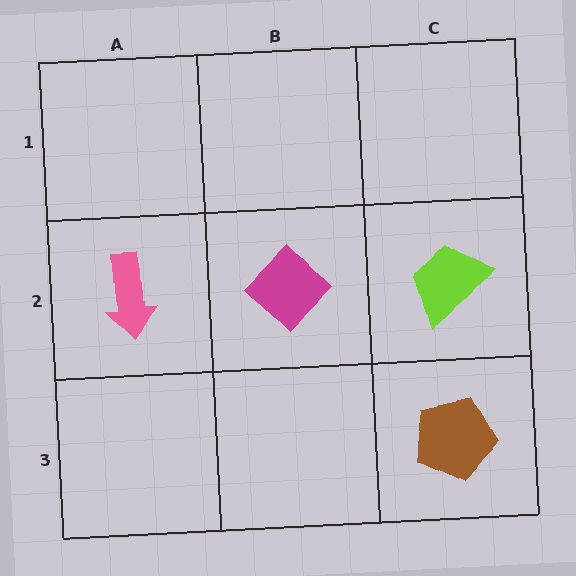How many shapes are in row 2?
3 shapes.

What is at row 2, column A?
A pink arrow.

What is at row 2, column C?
A lime trapezoid.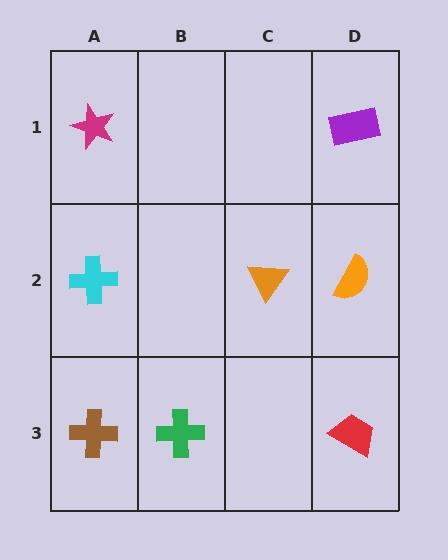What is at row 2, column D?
An orange semicircle.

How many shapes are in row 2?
3 shapes.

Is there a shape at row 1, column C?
No, that cell is empty.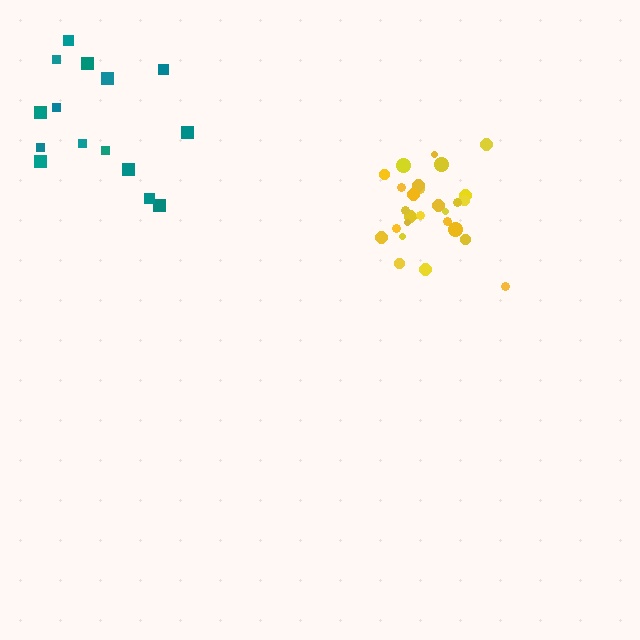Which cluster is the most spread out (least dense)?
Teal.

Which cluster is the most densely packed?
Yellow.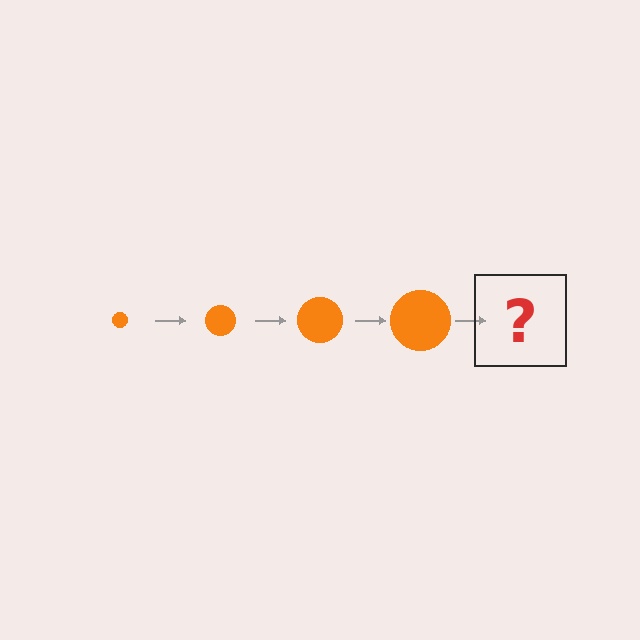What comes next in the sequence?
The next element should be an orange circle, larger than the previous one.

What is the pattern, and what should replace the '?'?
The pattern is that the circle gets progressively larger each step. The '?' should be an orange circle, larger than the previous one.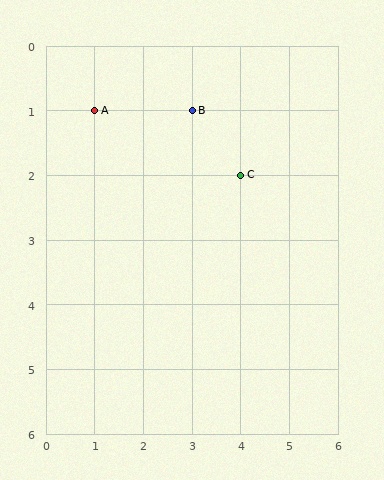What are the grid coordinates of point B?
Point B is at grid coordinates (3, 1).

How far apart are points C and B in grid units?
Points C and B are 1 column and 1 row apart (about 1.4 grid units diagonally).